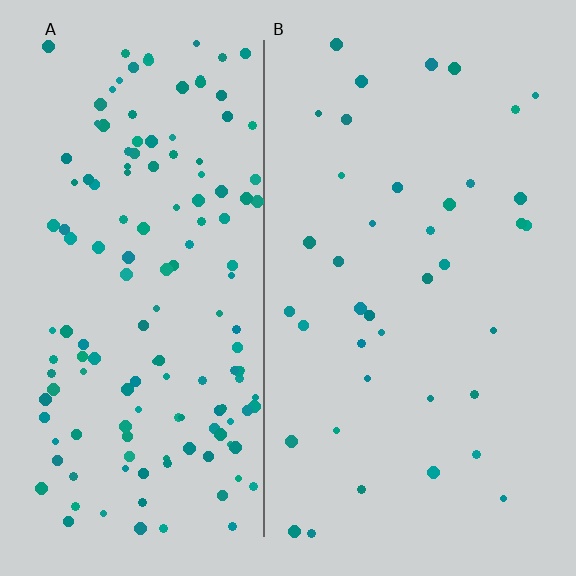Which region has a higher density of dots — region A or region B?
A (the left).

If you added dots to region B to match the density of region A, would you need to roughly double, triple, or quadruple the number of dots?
Approximately quadruple.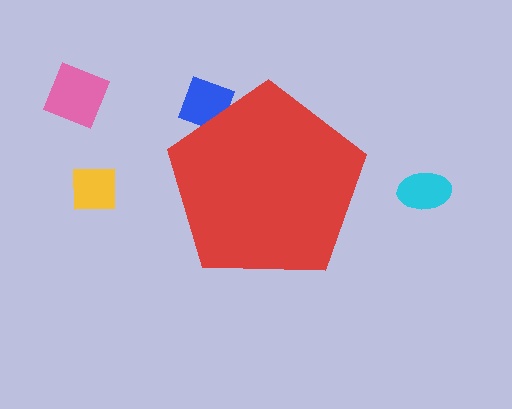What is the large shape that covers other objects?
A red pentagon.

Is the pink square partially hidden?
No, the pink square is fully visible.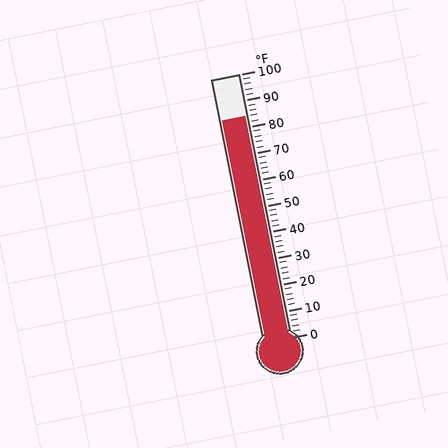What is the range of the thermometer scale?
The thermometer scale ranges from 0°F to 100°F.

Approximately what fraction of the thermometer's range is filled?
The thermometer is filled to approximately 85% of its range.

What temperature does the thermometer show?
The thermometer shows approximately 84°F.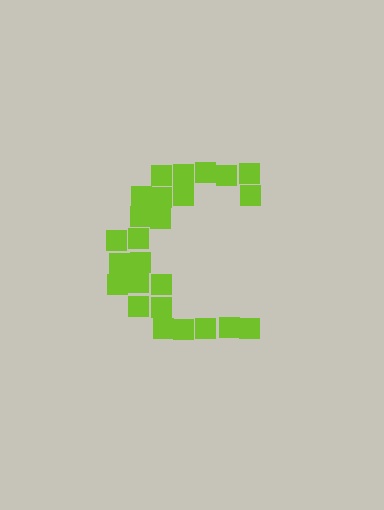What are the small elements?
The small elements are squares.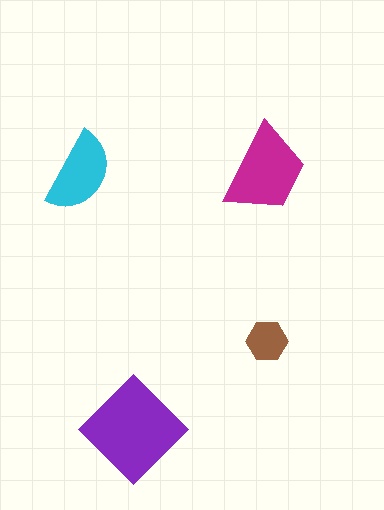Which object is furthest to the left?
The cyan semicircle is leftmost.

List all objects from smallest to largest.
The brown hexagon, the cyan semicircle, the magenta trapezoid, the purple diamond.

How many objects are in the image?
There are 4 objects in the image.